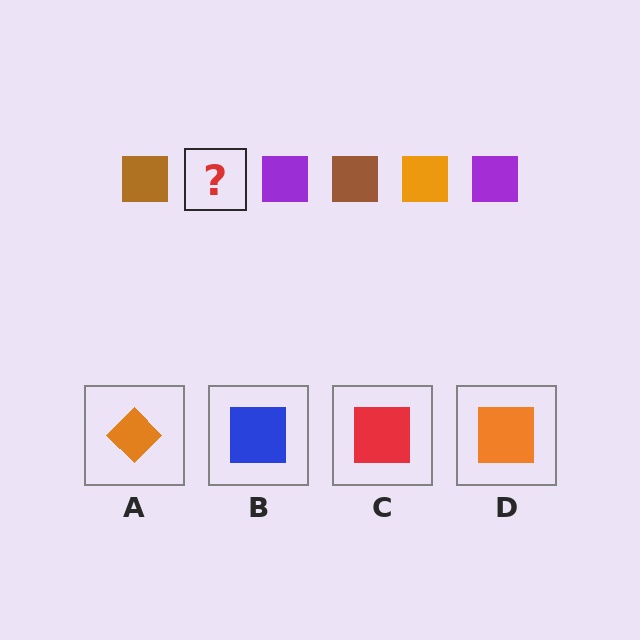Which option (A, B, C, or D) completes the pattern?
D.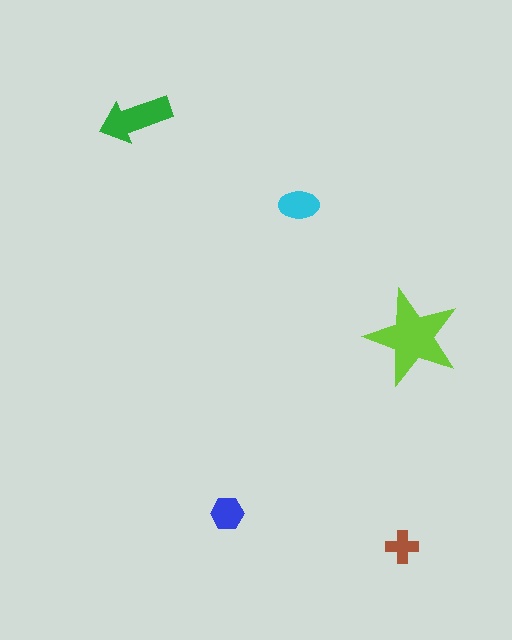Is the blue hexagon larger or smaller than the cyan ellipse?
Smaller.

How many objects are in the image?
There are 5 objects in the image.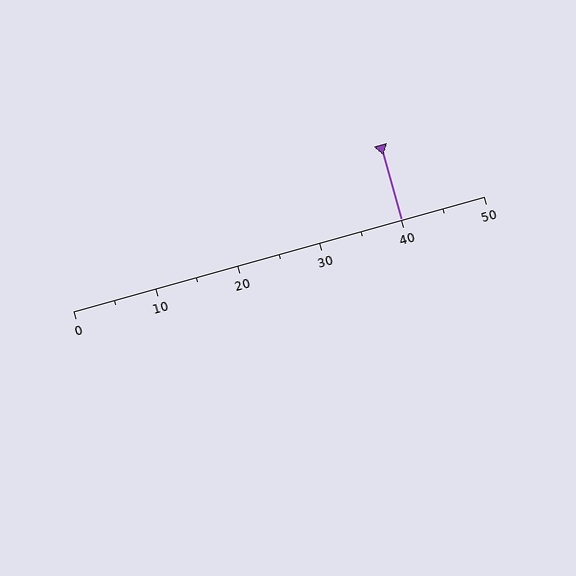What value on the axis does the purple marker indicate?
The marker indicates approximately 40.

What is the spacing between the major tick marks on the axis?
The major ticks are spaced 10 apart.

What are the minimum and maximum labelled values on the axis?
The axis runs from 0 to 50.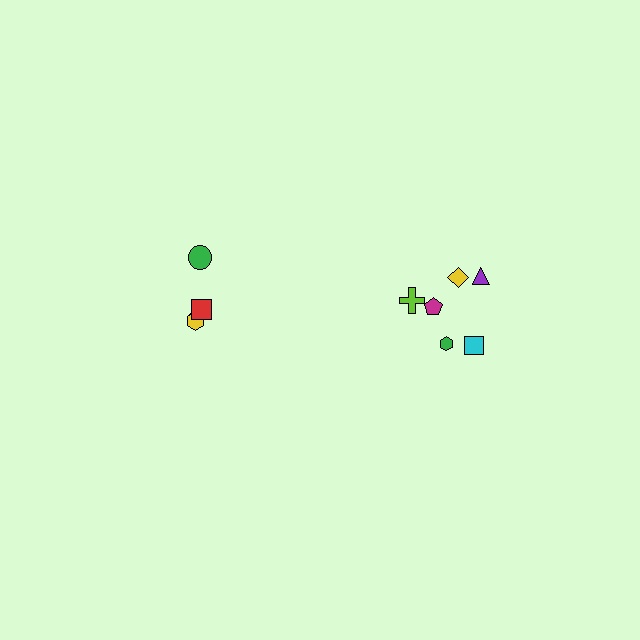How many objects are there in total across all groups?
There are 10 objects.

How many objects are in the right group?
There are 6 objects.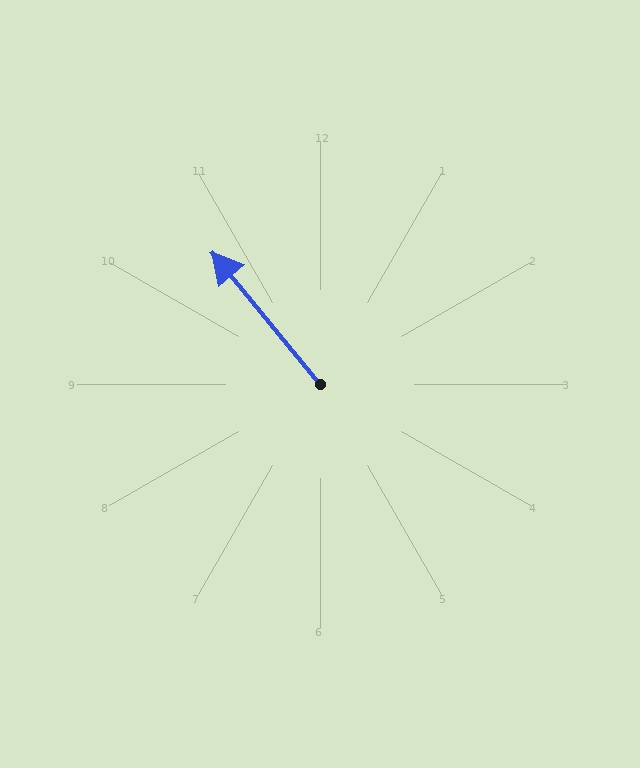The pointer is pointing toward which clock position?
Roughly 11 o'clock.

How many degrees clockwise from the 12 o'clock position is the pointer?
Approximately 321 degrees.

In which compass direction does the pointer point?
Northwest.